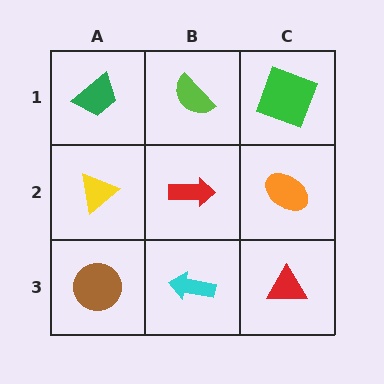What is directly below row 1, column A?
A yellow triangle.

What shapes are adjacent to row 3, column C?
An orange ellipse (row 2, column C), a cyan arrow (row 3, column B).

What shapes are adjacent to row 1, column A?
A yellow triangle (row 2, column A), a lime semicircle (row 1, column B).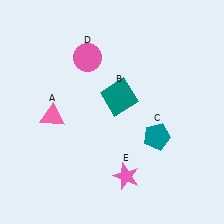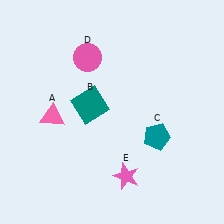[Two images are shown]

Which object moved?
The teal square (B) moved left.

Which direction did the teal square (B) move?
The teal square (B) moved left.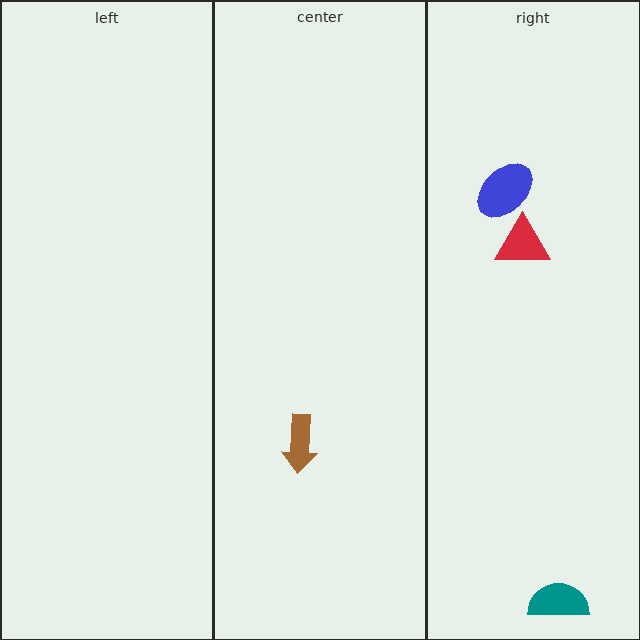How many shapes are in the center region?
1.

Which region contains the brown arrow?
The center region.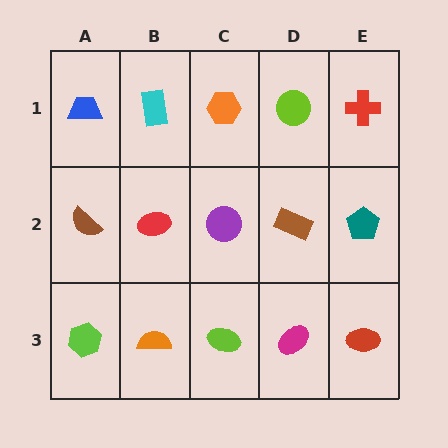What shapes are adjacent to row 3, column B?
A red ellipse (row 2, column B), a lime hexagon (row 3, column A), a lime ellipse (row 3, column C).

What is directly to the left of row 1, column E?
A lime circle.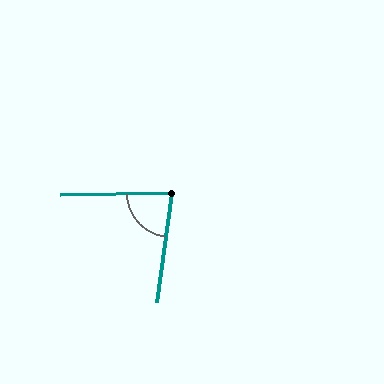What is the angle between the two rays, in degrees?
Approximately 81 degrees.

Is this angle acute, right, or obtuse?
It is acute.